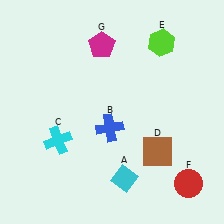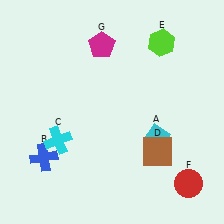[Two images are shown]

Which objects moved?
The objects that moved are: the cyan diamond (A), the blue cross (B).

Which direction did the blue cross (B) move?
The blue cross (B) moved left.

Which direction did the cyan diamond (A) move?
The cyan diamond (A) moved up.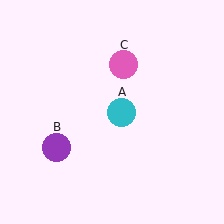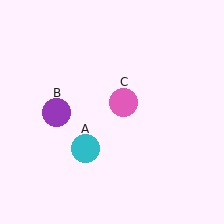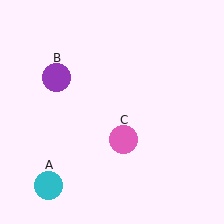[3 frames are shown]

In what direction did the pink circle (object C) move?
The pink circle (object C) moved down.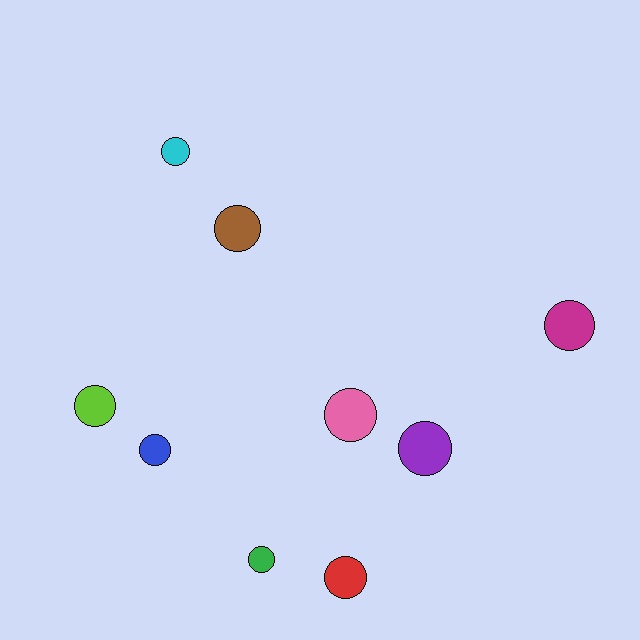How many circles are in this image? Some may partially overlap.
There are 9 circles.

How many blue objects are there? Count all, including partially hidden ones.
There is 1 blue object.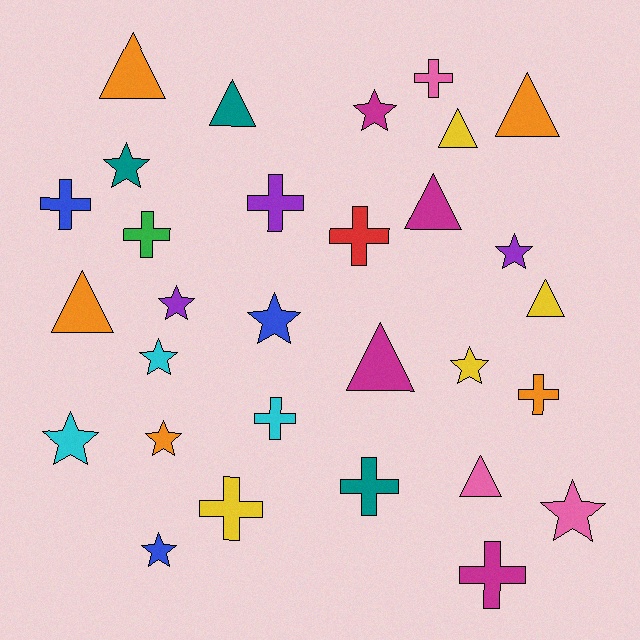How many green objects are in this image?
There is 1 green object.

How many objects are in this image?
There are 30 objects.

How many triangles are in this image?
There are 9 triangles.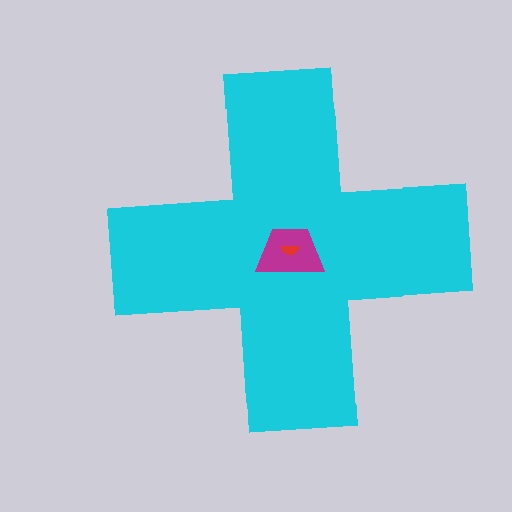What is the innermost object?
The red semicircle.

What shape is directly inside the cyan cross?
The magenta trapezoid.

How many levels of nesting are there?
3.